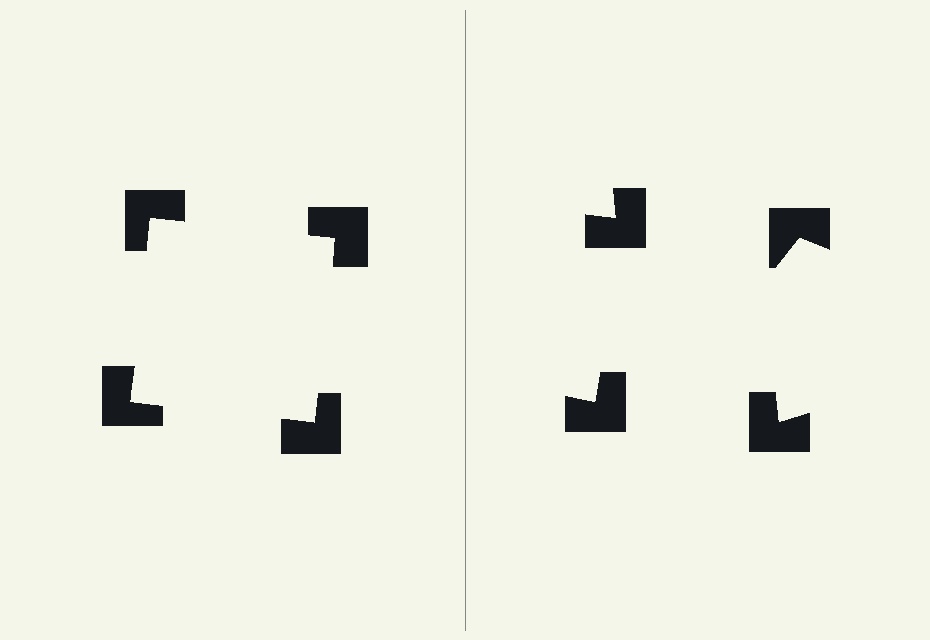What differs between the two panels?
The notched squares are positioned identically on both sides; only the wedge orientations differ. On the left they align to a square; on the right they are misaligned.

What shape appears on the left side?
An illusory square.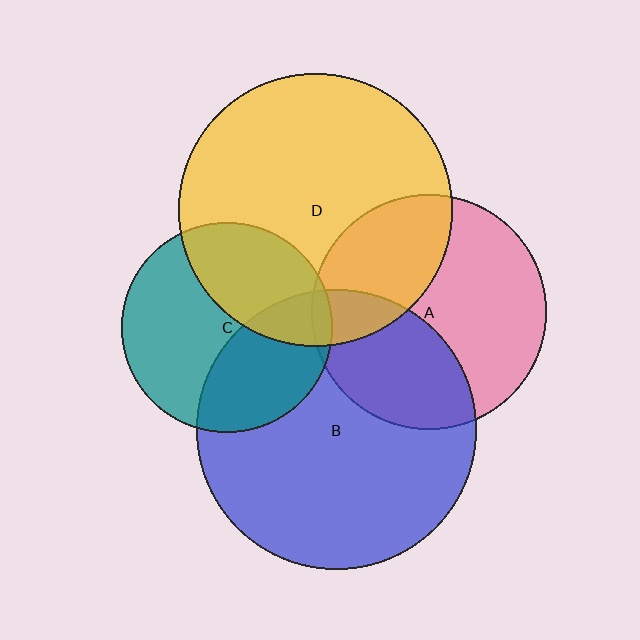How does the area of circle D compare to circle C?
Approximately 1.7 times.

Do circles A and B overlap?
Yes.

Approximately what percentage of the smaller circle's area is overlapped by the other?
Approximately 35%.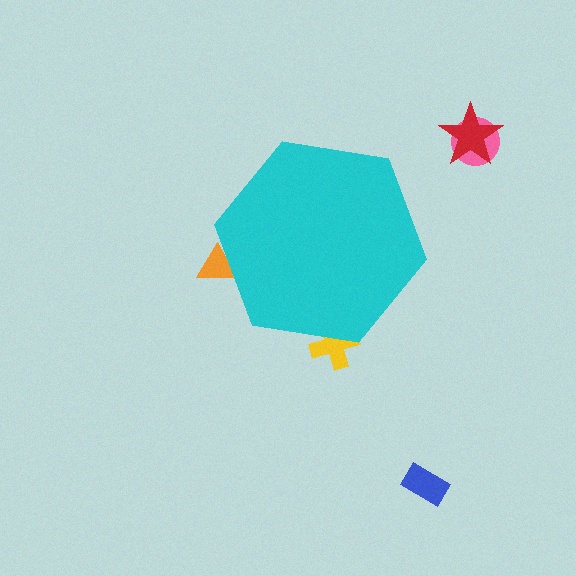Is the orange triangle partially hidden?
Yes, the orange triangle is partially hidden behind the cyan hexagon.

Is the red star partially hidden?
No, the red star is fully visible.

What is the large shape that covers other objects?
A cyan hexagon.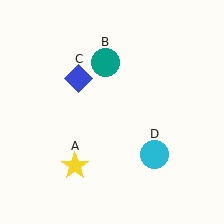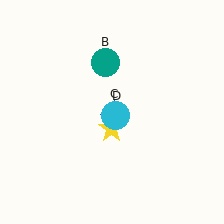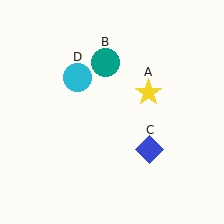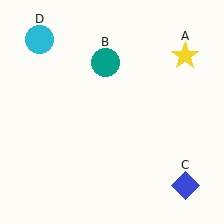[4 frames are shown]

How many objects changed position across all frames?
3 objects changed position: yellow star (object A), blue diamond (object C), cyan circle (object D).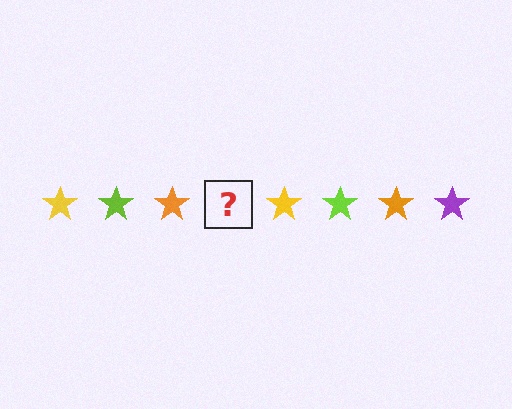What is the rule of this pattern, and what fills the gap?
The rule is that the pattern cycles through yellow, lime, orange, purple stars. The gap should be filled with a purple star.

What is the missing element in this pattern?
The missing element is a purple star.